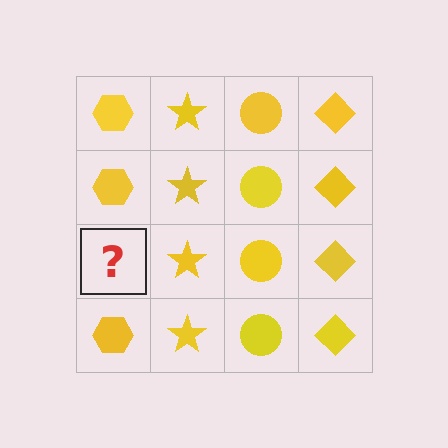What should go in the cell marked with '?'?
The missing cell should contain a yellow hexagon.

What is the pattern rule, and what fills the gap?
The rule is that each column has a consistent shape. The gap should be filled with a yellow hexagon.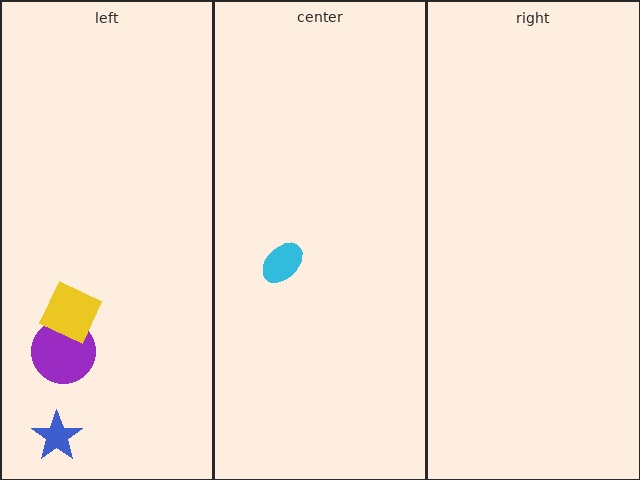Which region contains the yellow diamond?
The left region.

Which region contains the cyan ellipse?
The center region.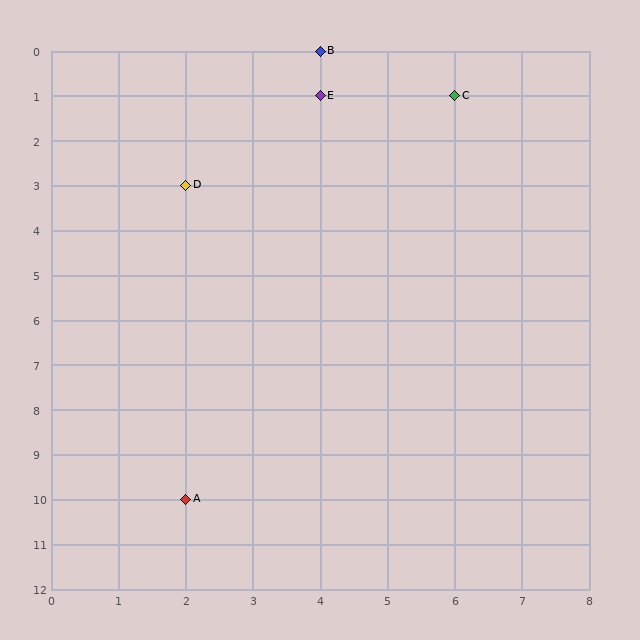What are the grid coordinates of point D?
Point D is at grid coordinates (2, 3).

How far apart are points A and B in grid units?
Points A and B are 2 columns and 10 rows apart (about 10.2 grid units diagonally).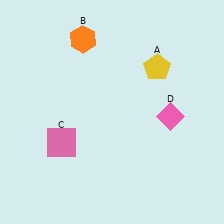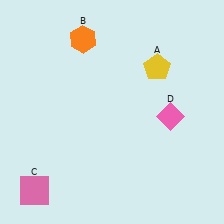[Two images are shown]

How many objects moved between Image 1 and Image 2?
1 object moved between the two images.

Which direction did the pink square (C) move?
The pink square (C) moved down.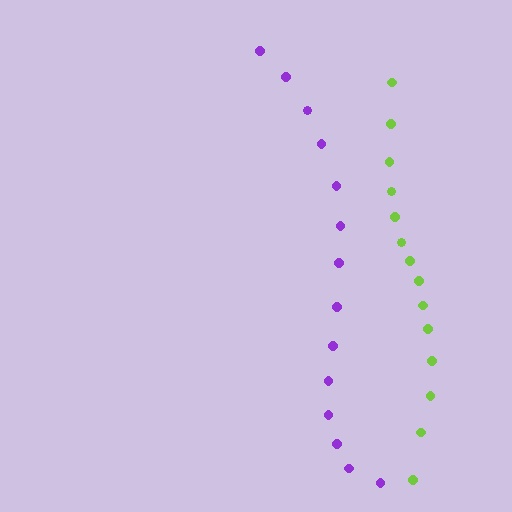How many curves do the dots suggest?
There are 2 distinct paths.